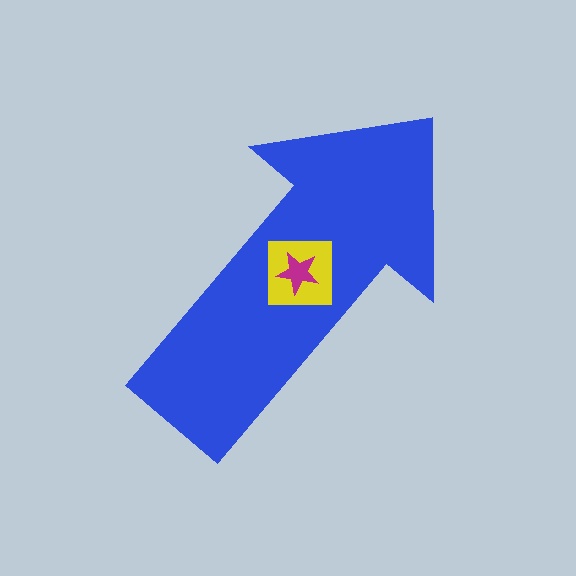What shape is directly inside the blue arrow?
The yellow square.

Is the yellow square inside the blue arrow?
Yes.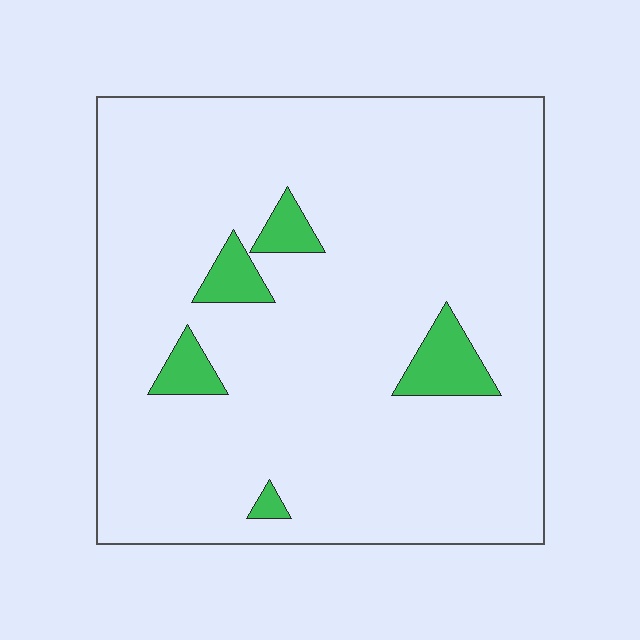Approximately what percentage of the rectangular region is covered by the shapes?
Approximately 5%.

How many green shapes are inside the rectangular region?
5.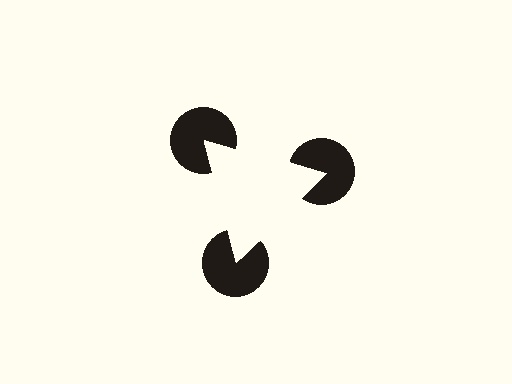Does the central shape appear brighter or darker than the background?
It typically appears slightly brighter than the background, even though no actual brightness change is drawn.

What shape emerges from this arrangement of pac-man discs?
An illusory triangle — its edges are inferred from the aligned wedge cuts in the pac-man discs, not physically drawn.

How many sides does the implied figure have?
3 sides.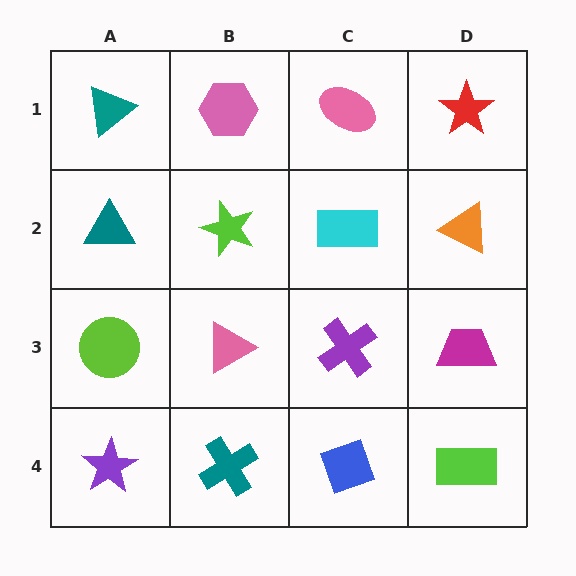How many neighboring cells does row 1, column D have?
2.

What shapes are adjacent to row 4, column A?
A lime circle (row 3, column A), a teal cross (row 4, column B).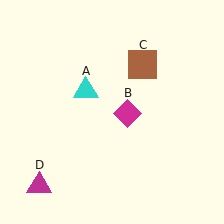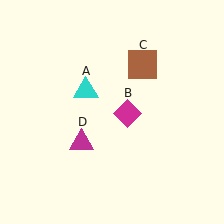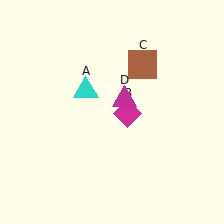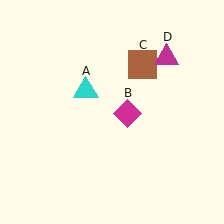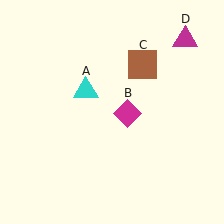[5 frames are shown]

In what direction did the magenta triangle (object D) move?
The magenta triangle (object D) moved up and to the right.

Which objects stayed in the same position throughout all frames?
Cyan triangle (object A) and magenta diamond (object B) and brown square (object C) remained stationary.